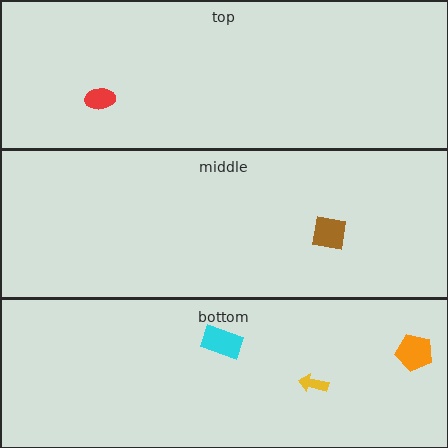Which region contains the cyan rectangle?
The bottom region.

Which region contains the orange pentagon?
The bottom region.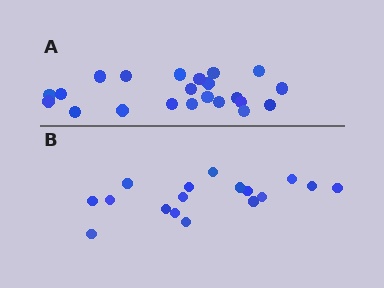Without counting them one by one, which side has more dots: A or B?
Region A (the top region) has more dots.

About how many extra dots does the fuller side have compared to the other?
Region A has about 5 more dots than region B.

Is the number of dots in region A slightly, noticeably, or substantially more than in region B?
Region A has noticeably more, but not dramatically so. The ratio is roughly 1.3 to 1.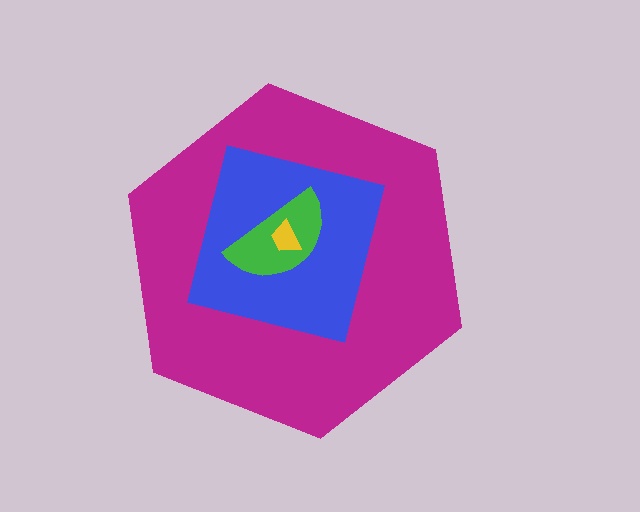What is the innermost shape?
The yellow trapezoid.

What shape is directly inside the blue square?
The green semicircle.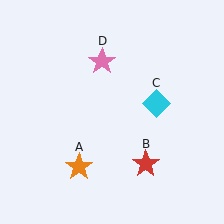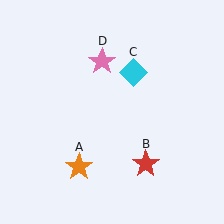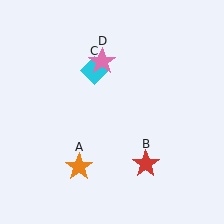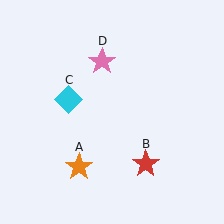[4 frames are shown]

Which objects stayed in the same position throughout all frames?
Orange star (object A) and red star (object B) and pink star (object D) remained stationary.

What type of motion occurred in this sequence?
The cyan diamond (object C) rotated counterclockwise around the center of the scene.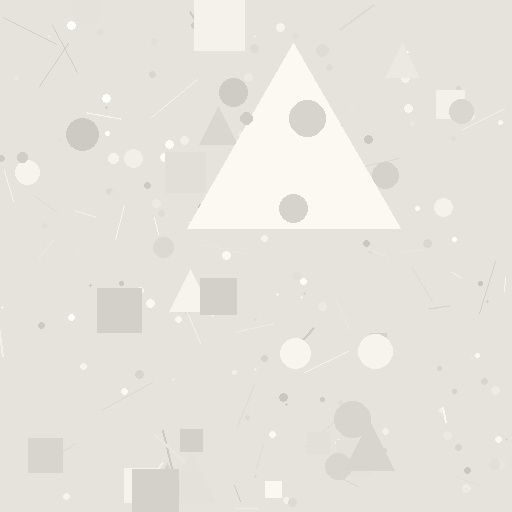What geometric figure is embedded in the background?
A triangle is embedded in the background.